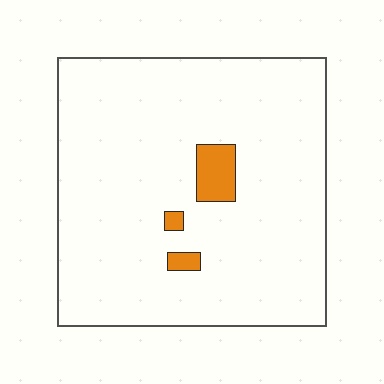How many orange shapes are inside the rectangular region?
3.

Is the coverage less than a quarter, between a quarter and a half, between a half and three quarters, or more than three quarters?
Less than a quarter.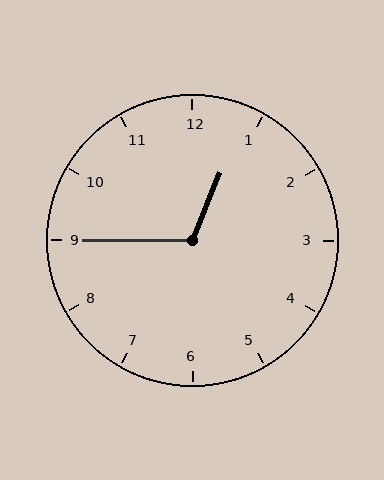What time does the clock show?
12:45.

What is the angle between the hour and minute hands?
Approximately 112 degrees.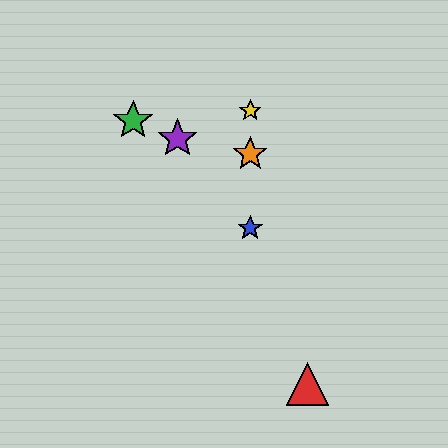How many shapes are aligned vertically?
3 shapes (the blue star, the yellow star, the orange star) are aligned vertically.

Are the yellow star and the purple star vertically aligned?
No, the yellow star is at x≈250 and the purple star is at x≈177.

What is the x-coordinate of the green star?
The green star is at x≈133.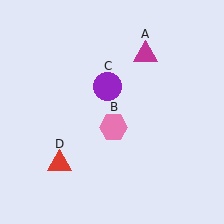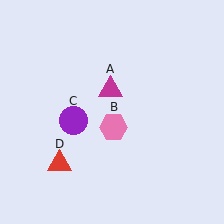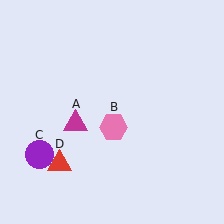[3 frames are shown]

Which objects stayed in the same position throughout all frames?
Pink hexagon (object B) and red triangle (object D) remained stationary.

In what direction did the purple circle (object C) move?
The purple circle (object C) moved down and to the left.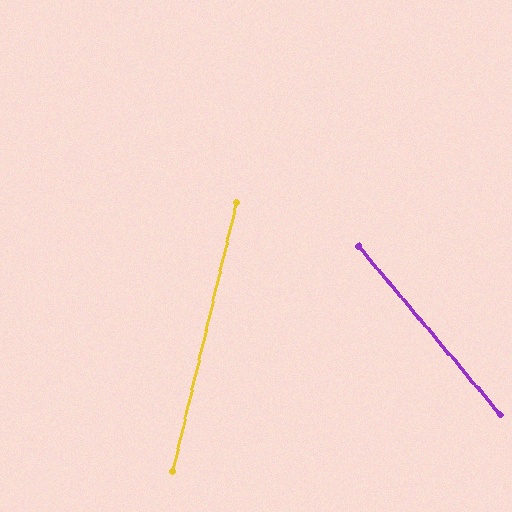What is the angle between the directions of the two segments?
Approximately 53 degrees.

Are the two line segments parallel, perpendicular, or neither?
Neither parallel nor perpendicular — they differ by about 53°.